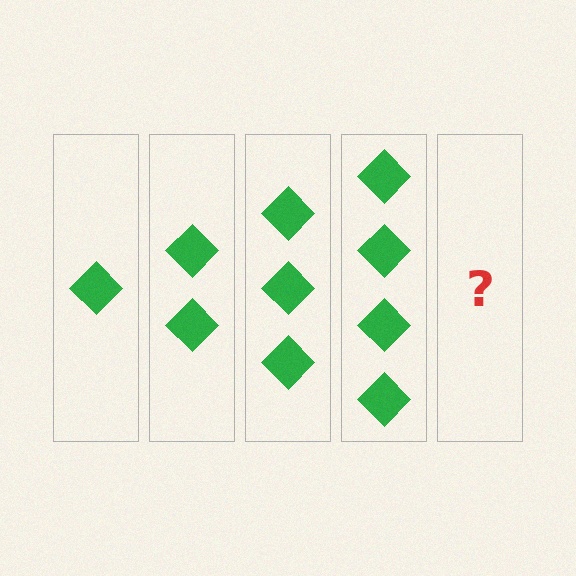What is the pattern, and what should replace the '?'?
The pattern is that each step adds one more diamond. The '?' should be 5 diamonds.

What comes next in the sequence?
The next element should be 5 diamonds.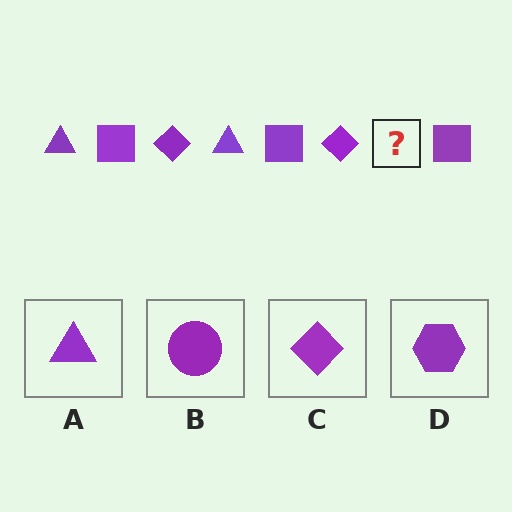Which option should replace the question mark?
Option A.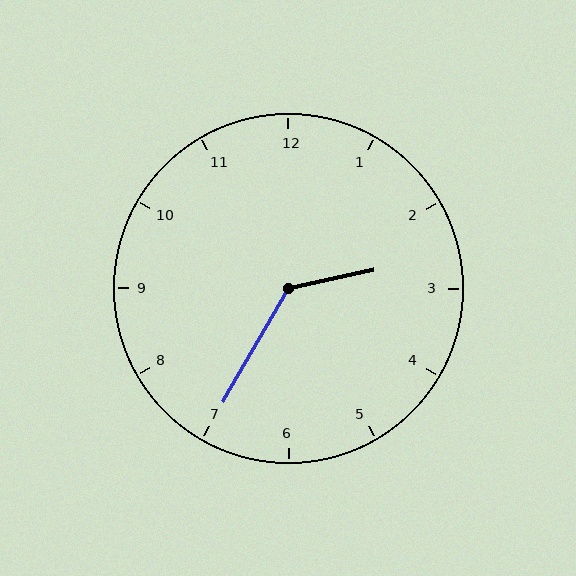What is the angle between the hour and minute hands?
Approximately 132 degrees.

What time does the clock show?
2:35.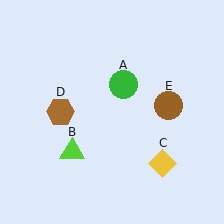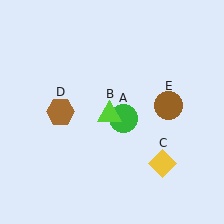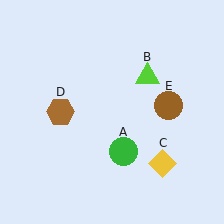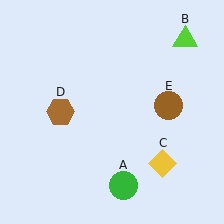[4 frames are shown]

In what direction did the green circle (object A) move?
The green circle (object A) moved down.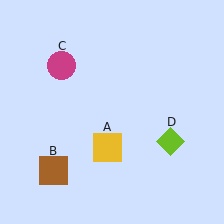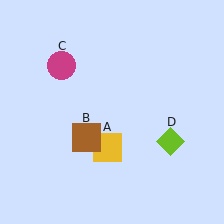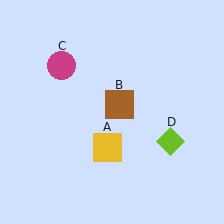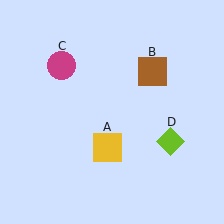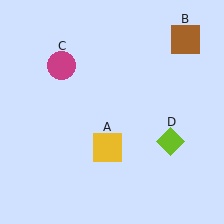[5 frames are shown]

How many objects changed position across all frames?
1 object changed position: brown square (object B).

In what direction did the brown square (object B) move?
The brown square (object B) moved up and to the right.